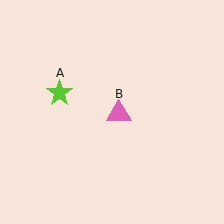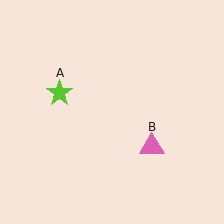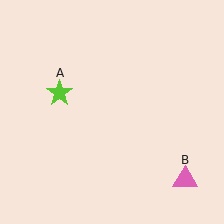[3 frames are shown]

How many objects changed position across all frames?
1 object changed position: pink triangle (object B).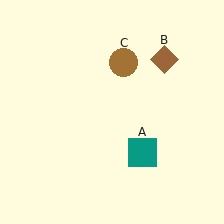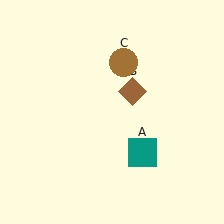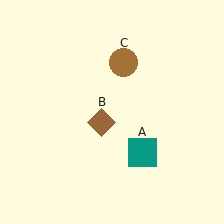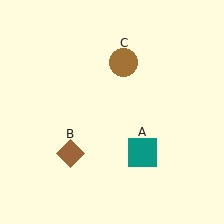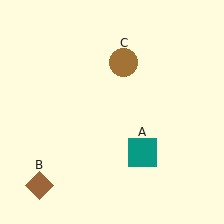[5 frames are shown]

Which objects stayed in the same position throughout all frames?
Teal square (object A) and brown circle (object C) remained stationary.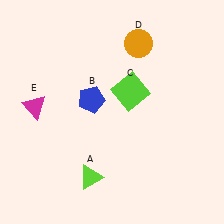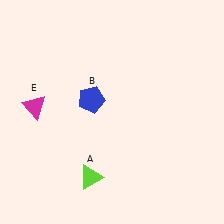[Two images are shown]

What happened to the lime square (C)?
The lime square (C) was removed in Image 2. It was in the top-right area of Image 1.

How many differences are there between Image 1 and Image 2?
There are 2 differences between the two images.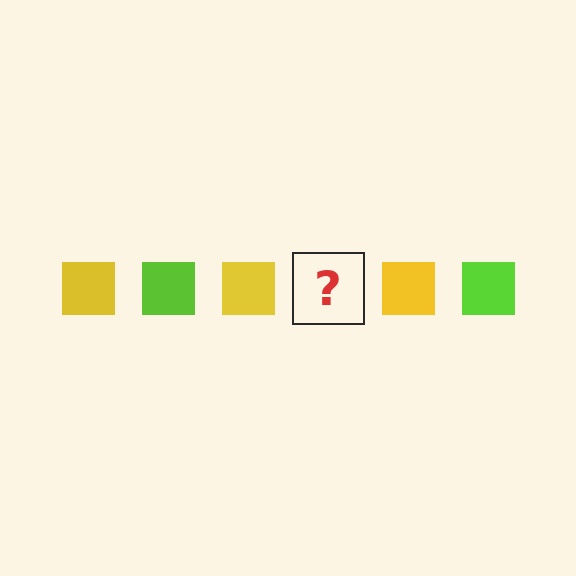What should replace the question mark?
The question mark should be replaced with a lime square.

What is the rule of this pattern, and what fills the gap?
The rule is that the pattern cycles through yellow, lime squares. The gap should be filled with a lime square.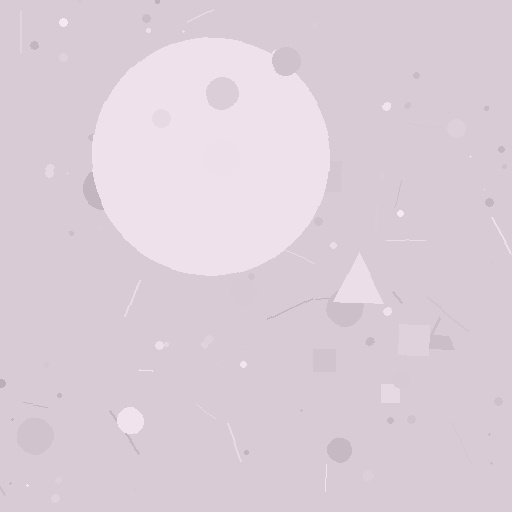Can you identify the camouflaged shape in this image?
The camouflaged shape is a circle.